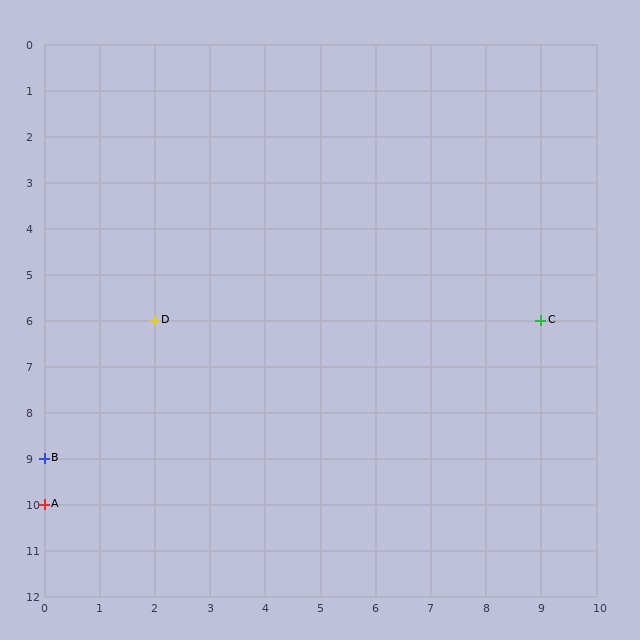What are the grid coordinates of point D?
Point D is at grid coordinates (2, 6).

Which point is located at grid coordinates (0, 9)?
Point B is at (0, 9).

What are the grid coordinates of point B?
Point B is at grid coordinates (0, 9).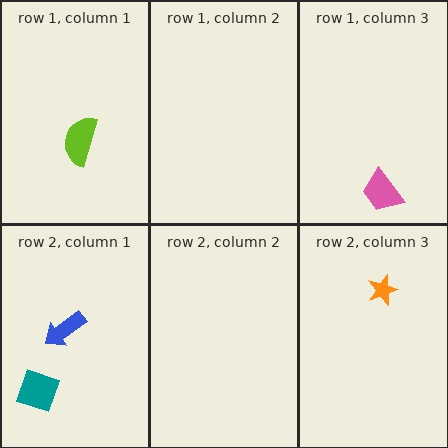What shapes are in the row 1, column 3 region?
The pink trapezoid.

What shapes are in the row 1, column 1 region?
The lime semicircle.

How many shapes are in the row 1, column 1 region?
1.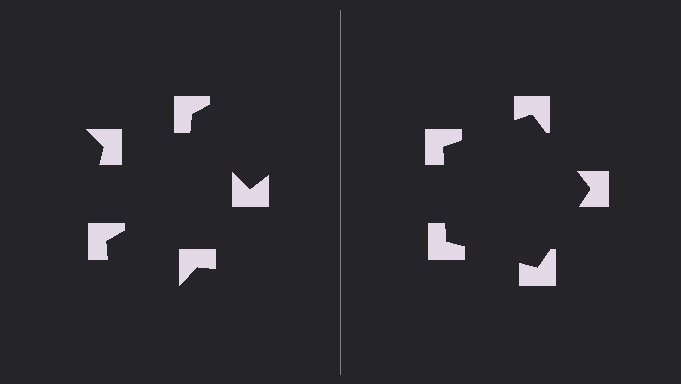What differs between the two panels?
The notched squares are positioned identically on both sides; only the wedge orientations differ. On the right they align to a pentagon; on the left they are misaligned.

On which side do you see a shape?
An illusory pentagon appears on the right side. On the left side the wedge cuts are rotated, so no coherent shape forms.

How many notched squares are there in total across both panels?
10 — 5 on each side.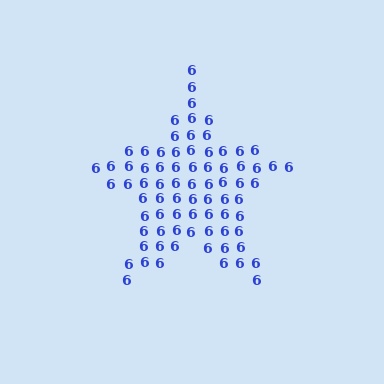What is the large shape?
The large shape is a star.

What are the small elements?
The small elements are digit 6's.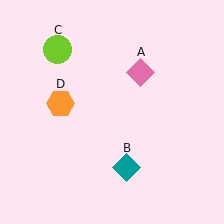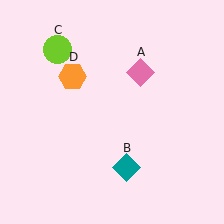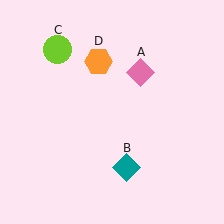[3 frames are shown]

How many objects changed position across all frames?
1 object changed position: orange hexagon (object D).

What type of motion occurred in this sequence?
The orange hexagon (object D) rotated clockwise around the center of the scene.